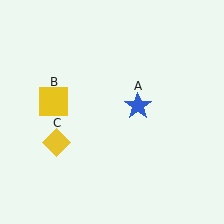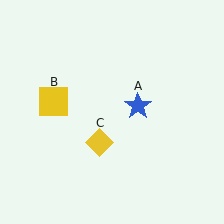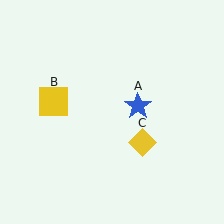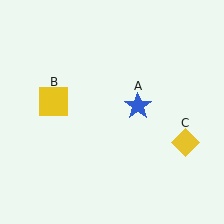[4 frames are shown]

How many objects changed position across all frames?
1 object changed position: yellow diamond (object C).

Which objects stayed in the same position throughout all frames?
Blue star (object A) and yellow square (object B) remained stationary.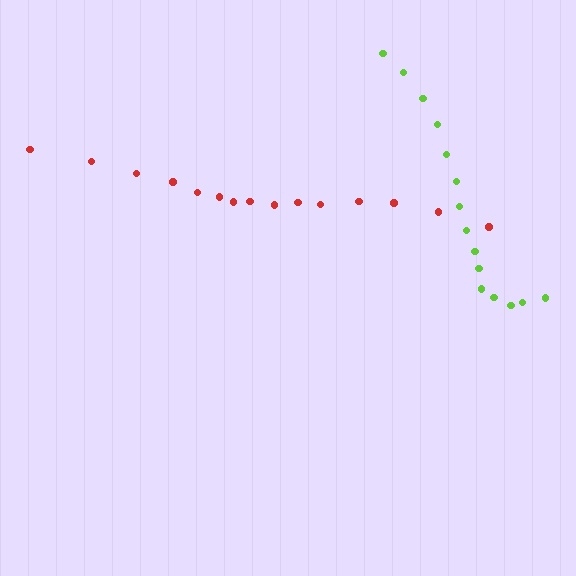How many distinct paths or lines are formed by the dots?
There are 2 distinct paths.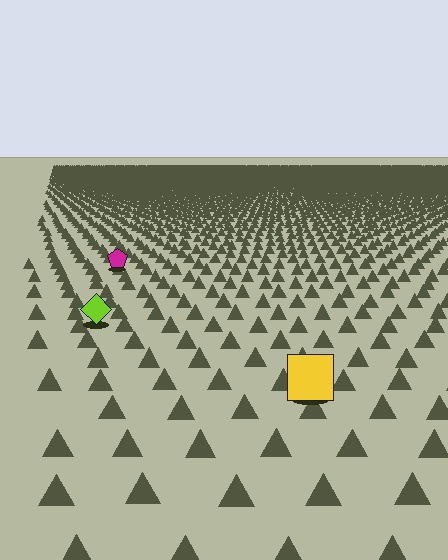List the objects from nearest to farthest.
From nearest to farthest: the yellow square, the lime diamond, the magenta pentagon.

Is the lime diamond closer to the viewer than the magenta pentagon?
Yes. The lime diamond is closer — you can tell from the texture gradient: the ground texture is coarser near it.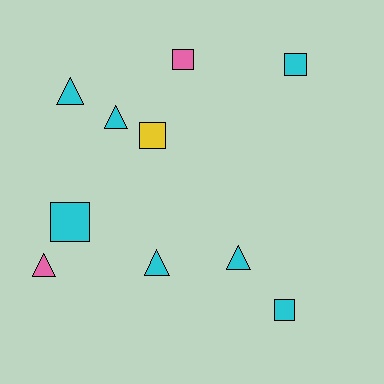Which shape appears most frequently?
Square, with 5 objects.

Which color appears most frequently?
Cyan, with 7 objects.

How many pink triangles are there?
There is 1 pink triangle.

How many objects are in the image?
There are 10 objects.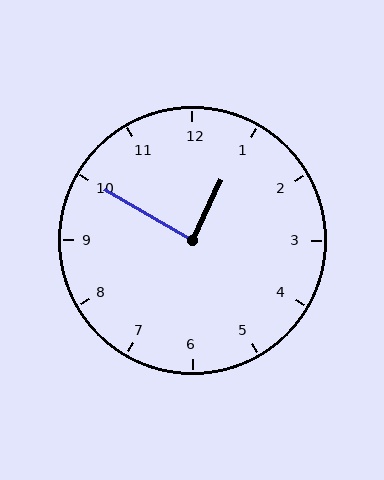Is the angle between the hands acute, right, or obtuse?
It is right.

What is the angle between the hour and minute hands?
Approximately 85 degrees.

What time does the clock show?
12:50.